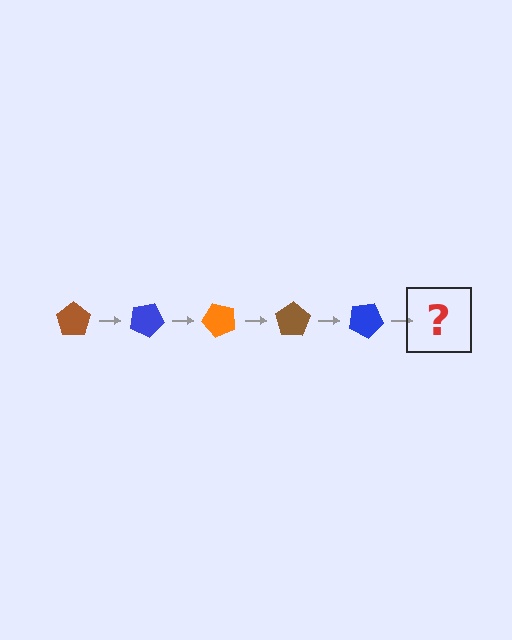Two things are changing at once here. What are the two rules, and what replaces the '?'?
The two rules are that it rotates 25 degrees each step and the color cycles through brown, blue, and orange. The '?' should be an orange pentagon, rotated 125 degrees from the start.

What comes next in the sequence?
The next element should be an orange pentagon, rotated 125 degrees from the start.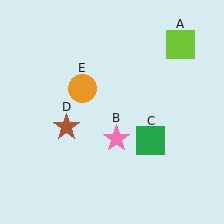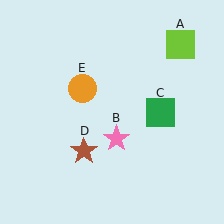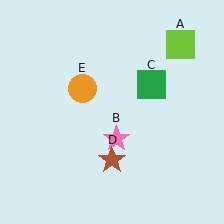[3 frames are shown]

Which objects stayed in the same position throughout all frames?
Lime square (object A) and pink star (object B) and orange circle (object E) remained stationary.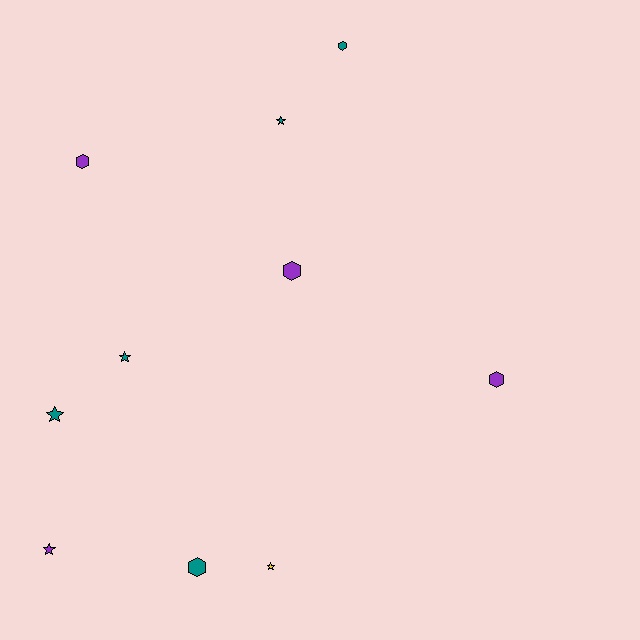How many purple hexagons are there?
There are 3 purple hexagons.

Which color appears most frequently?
Teal, with 5 objects.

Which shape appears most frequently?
Star, with 5 objects.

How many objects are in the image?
There are 10 objects.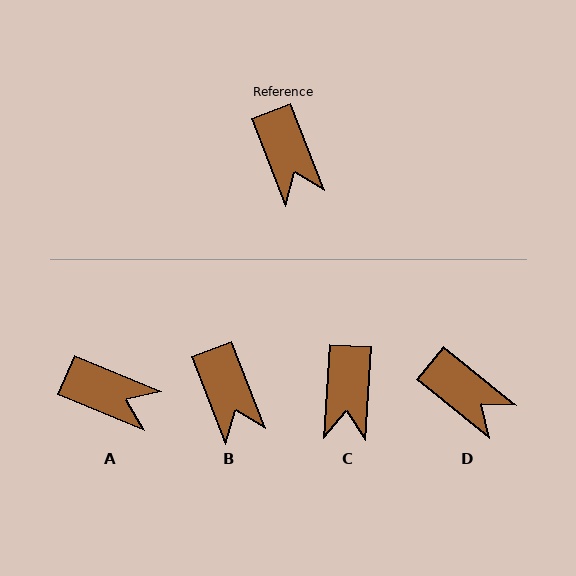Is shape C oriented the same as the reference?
No, it is off by about 24 degrees.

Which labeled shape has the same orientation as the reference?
B.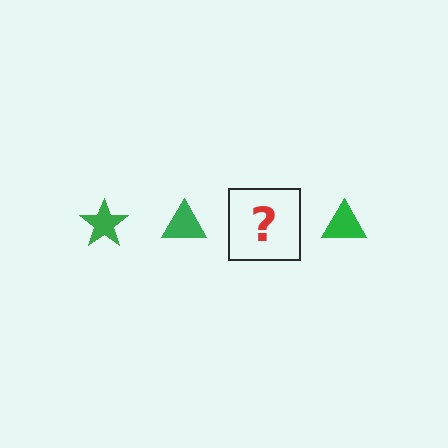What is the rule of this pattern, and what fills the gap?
The rule is that the pattern cycles through star, triangle shapes in green. The gap should be filled with a green star.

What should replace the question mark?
The question mark should be replaced with a green star.